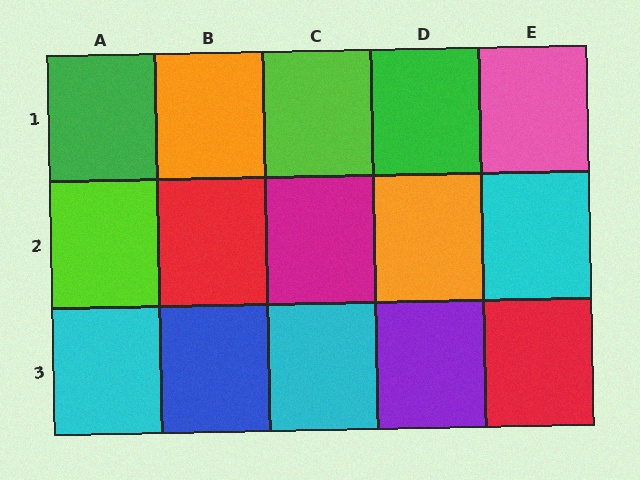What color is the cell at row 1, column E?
Pink.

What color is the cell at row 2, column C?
Magenta.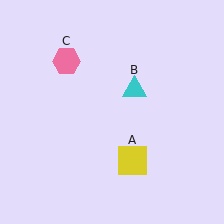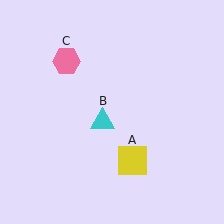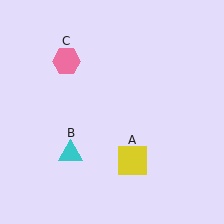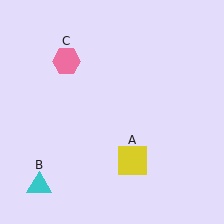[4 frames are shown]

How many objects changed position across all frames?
1 object changed position: cyan triangle (object B).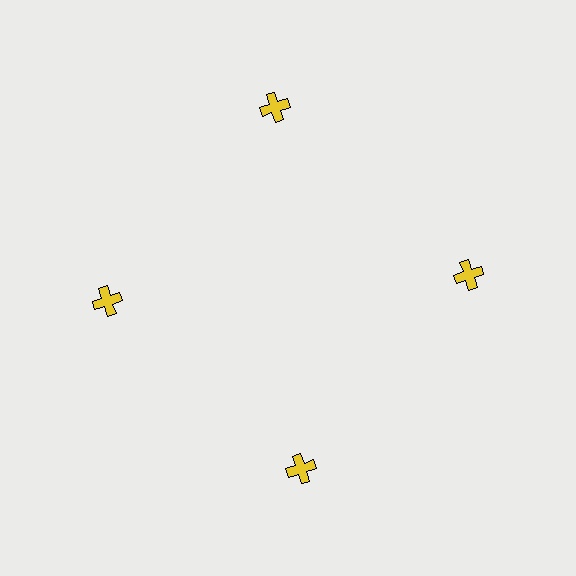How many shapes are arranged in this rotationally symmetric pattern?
There are 4 shapes, arranged in 4 groups of 1.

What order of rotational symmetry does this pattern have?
This pattern has 4-fold rotational symmetry.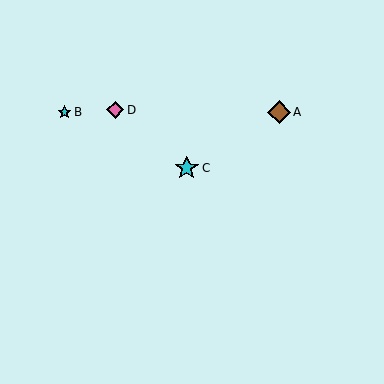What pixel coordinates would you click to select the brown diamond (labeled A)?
Click at (279, 112) to select the brown diamond A.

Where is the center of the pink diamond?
The center of the pink diamond is at (115, 110).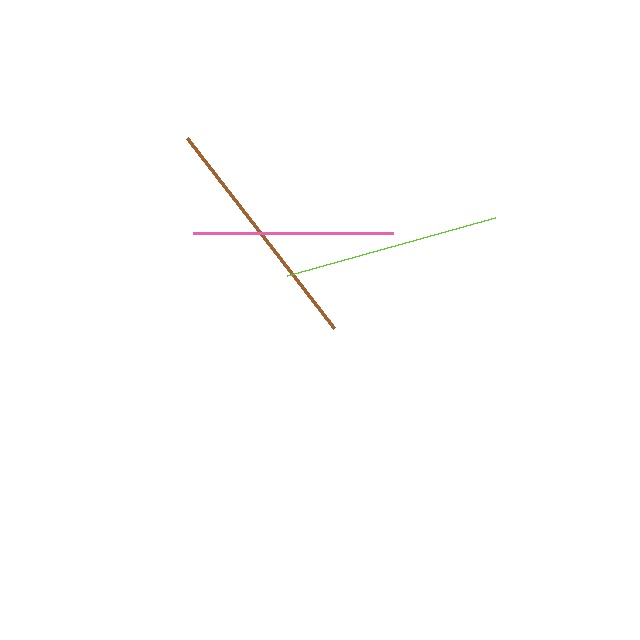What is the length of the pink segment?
The pink segment is approximately 199 pixels long.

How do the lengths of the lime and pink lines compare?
The lime and pink lines are approximately the same length.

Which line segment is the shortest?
The pink line is the shortest at approximately 199 pixels.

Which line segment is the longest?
The brown line is the longest at approximately 240 pixels.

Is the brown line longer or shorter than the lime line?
The brown line is longer than the lime line.